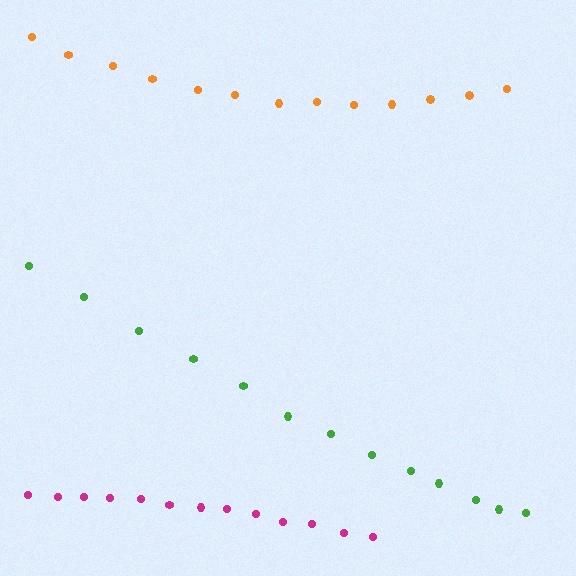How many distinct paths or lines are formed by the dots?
There are 3 distinct paths.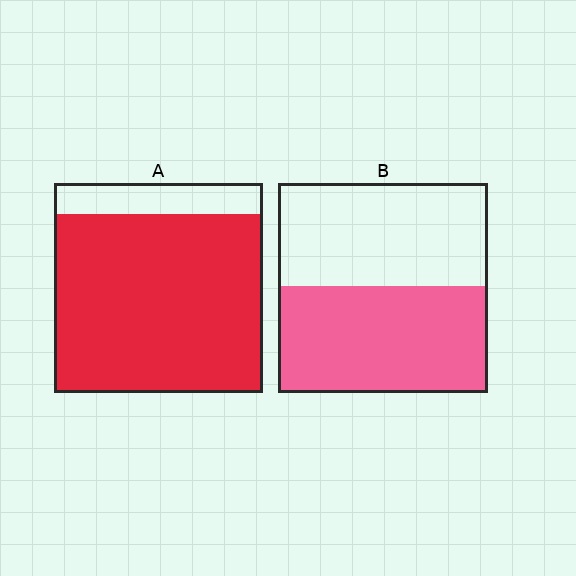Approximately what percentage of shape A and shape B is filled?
A is approximately 85% and B is approximately 50%.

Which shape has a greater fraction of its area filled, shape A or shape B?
Shape A.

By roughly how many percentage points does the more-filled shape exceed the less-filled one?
By roughly 35 percentage points (A over B).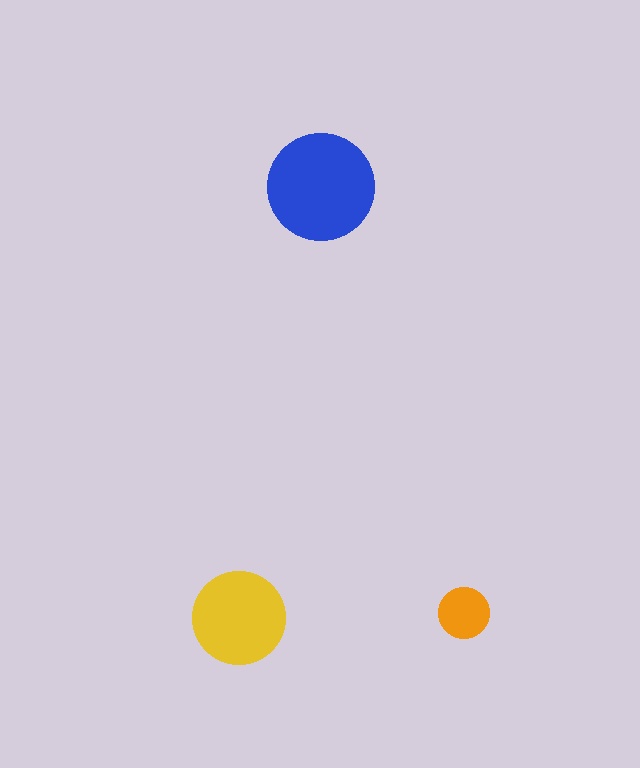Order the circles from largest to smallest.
the blue one, the yellow one, the orange one.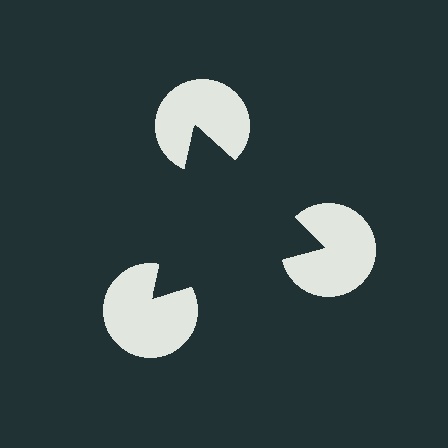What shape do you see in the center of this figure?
An illusory triangle — its edges are inferred from the aligned wedge cuts in the pac-man discs, not physically drawn.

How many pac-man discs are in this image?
There are 3 — one at each vertex of the illusory triangle.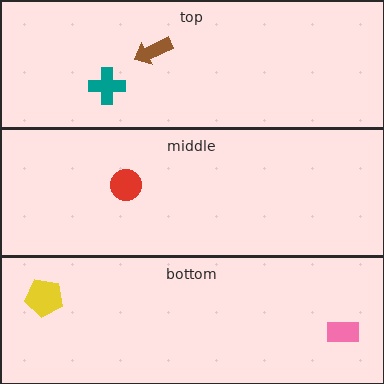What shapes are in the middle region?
The red circle.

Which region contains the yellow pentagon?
The bottom region.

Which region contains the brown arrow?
The top region.